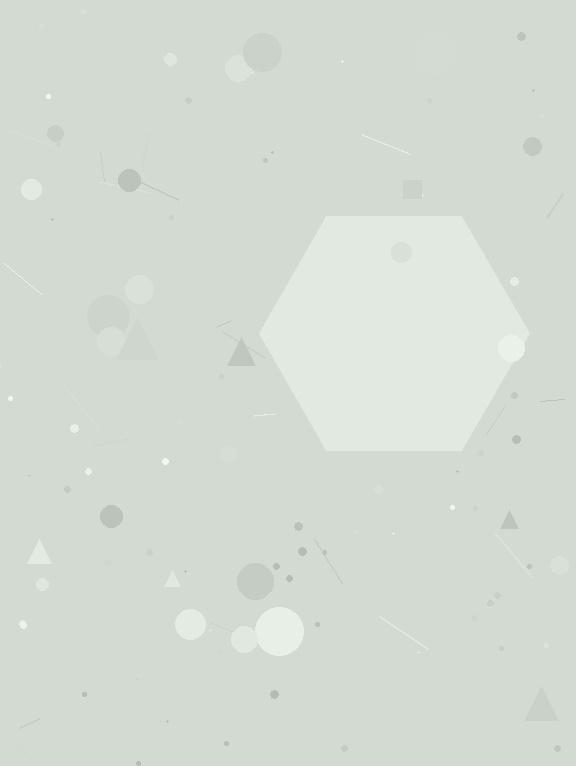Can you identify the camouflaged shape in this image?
The camouflaged shape is a hexagon.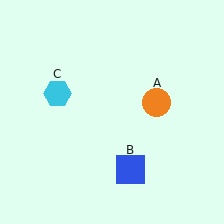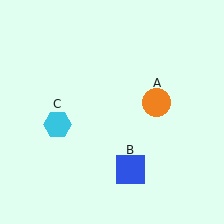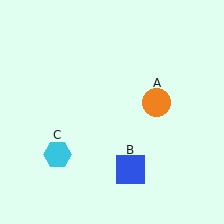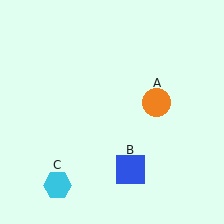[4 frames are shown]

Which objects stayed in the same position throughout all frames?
Orange circle (object A) and blue square (object B) remained stationary.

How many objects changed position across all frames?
1 object changed position: cyan hexagon (object C).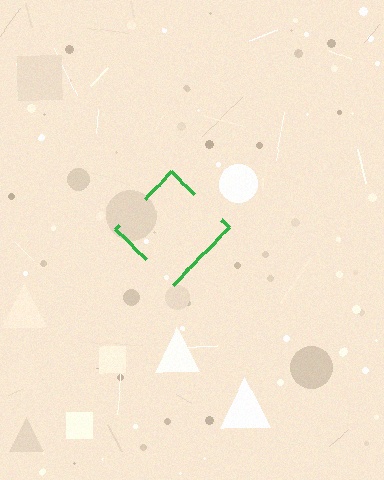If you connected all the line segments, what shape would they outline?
They would outline a diamond.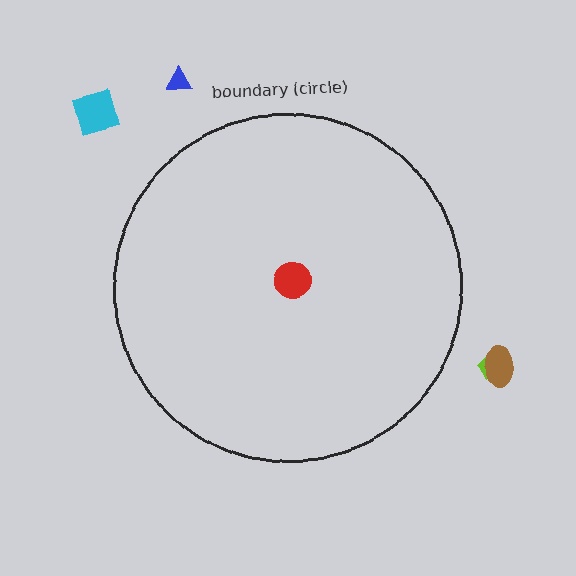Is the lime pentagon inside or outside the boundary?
Outside.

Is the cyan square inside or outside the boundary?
Outside.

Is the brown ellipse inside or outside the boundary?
Outside.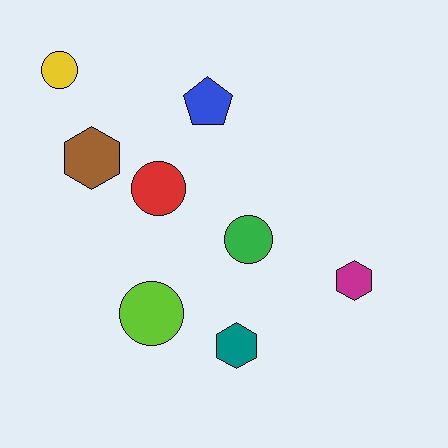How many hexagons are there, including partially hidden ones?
There are 3 hexagons.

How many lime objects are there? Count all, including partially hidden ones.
There is 1 lime object.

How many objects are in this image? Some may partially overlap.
There are 8 objects.